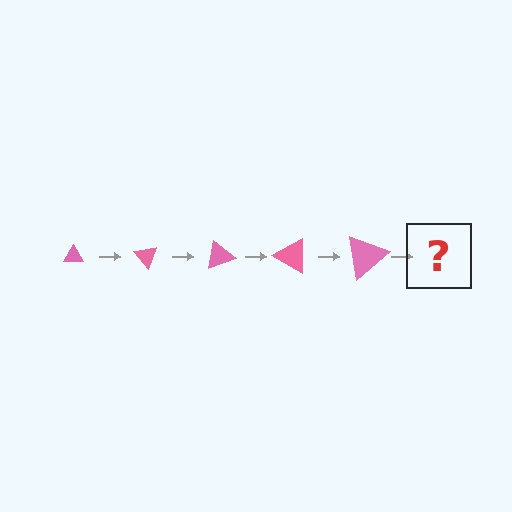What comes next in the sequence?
The next element should be a triangle, larger than the previous one and rotated 250 degrees from the start.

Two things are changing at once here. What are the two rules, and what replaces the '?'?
The two rules are that the triangle grows larger each step and it rotates 50 degrees each step. The '?' should be a triangle, larger than the previous one and rotated 250 degrees from the start.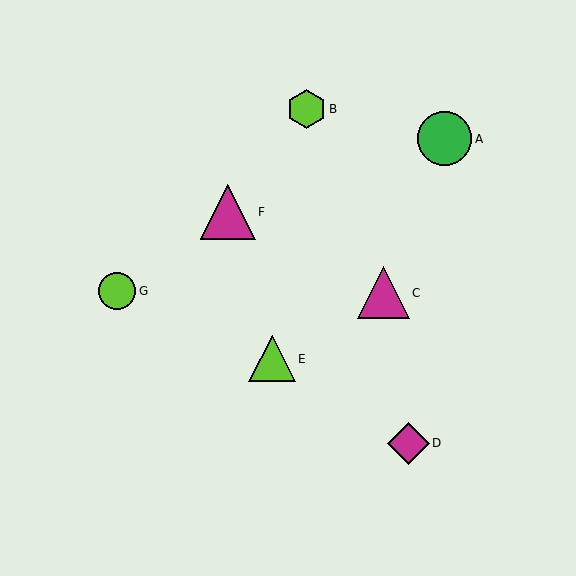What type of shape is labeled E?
Shape E is a lime triangle.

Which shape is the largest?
The magenta triangle (labeled F) is the largest.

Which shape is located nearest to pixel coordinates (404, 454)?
The magenta diamond (labeled D) at (408, 443) is nearest to that location.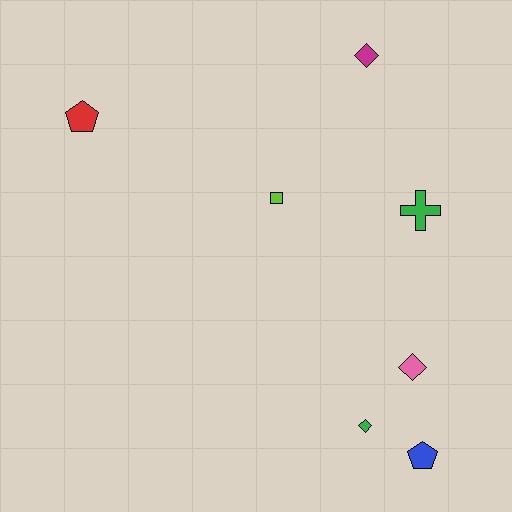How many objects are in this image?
There are 7 objects.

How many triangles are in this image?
There are no triangles.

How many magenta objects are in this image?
There is 1 magenta object.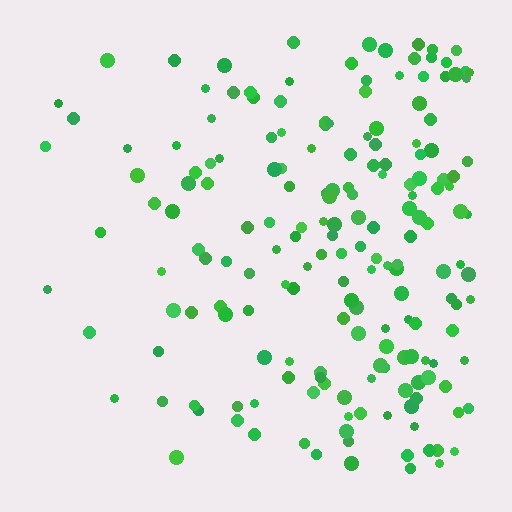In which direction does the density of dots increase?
From left to right, with the right side densest.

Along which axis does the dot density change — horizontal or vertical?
Horizontal.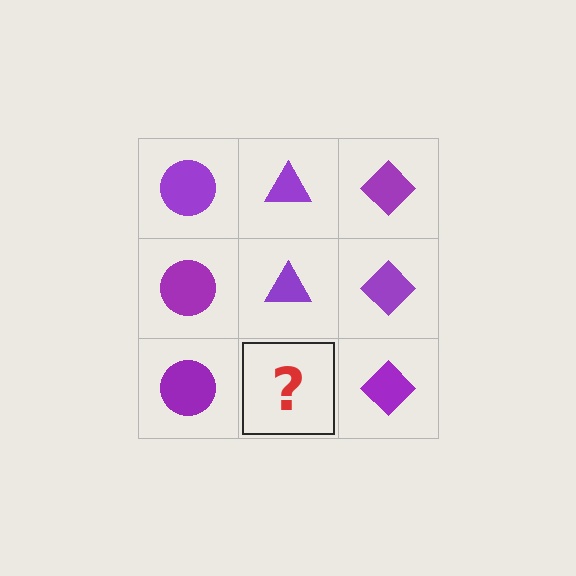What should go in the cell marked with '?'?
The missing cell should contain a purple triangle.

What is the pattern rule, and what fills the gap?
The rule is that each column has a consistent shape. The gap should be filled with a purple triangle.